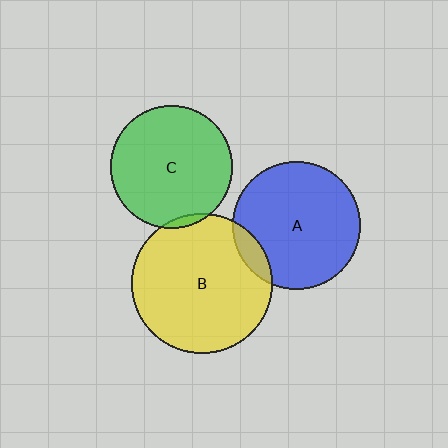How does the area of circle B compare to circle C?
Approximately 1.3 times.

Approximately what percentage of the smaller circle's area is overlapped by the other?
Approximately 10%.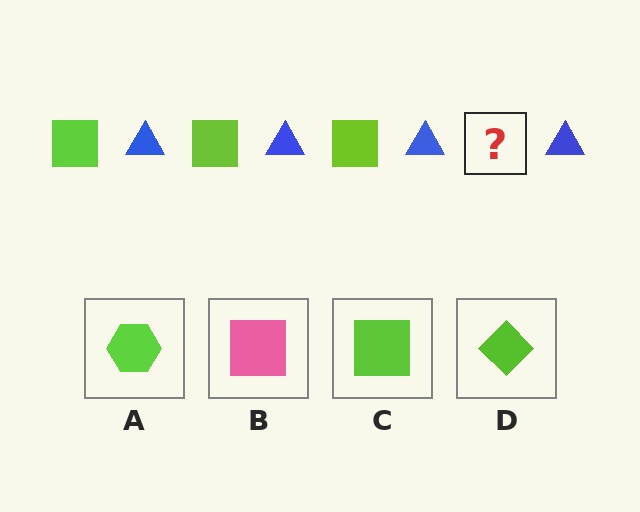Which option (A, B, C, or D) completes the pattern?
C.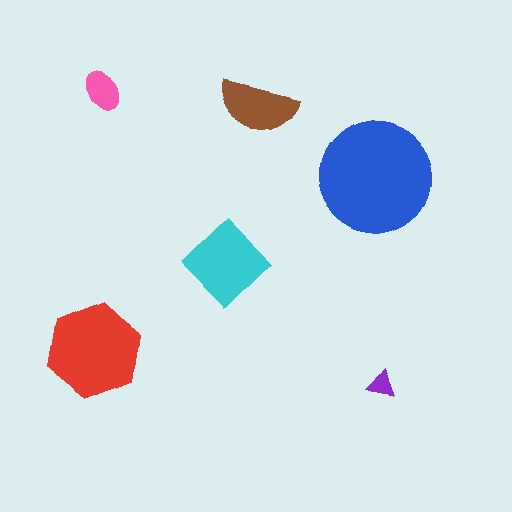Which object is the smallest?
The purple triangle.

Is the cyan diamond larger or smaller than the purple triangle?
Larger.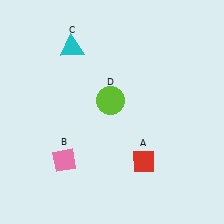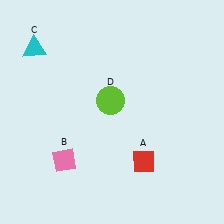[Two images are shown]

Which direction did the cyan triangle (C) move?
The cyan triangle (C) moved left.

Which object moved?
The cyan triangle (C) moved left.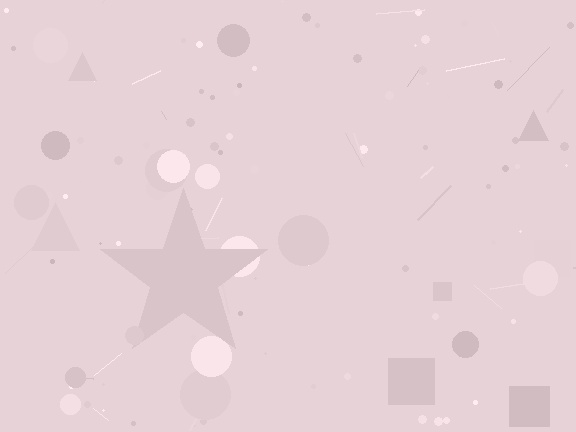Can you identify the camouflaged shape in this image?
The camouflaged shape is a star.